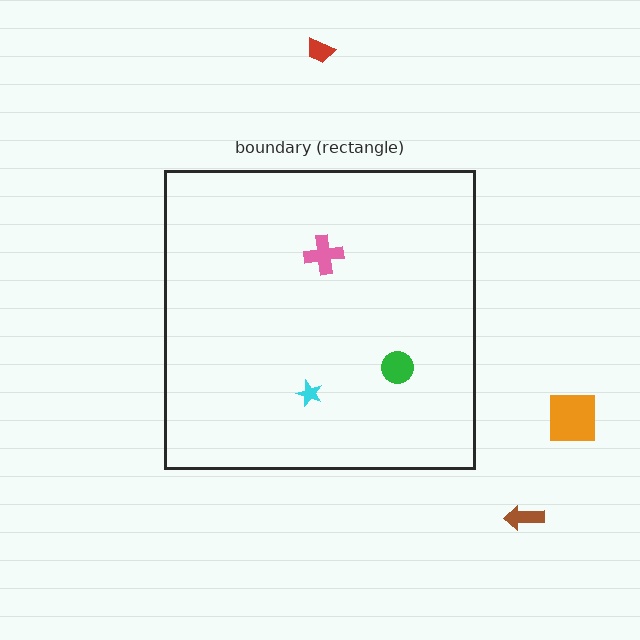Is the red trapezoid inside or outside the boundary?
Outside.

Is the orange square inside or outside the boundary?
Outside.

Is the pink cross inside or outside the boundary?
Inside.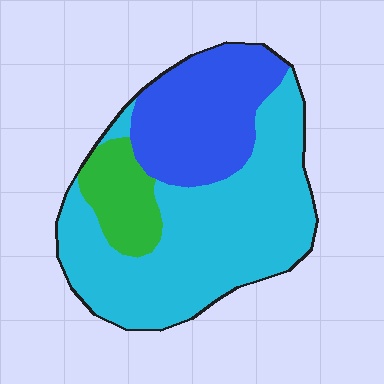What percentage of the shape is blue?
Blue takes up between a quarter and a half of the shape.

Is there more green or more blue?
Blue.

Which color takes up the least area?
Green, at roughly 15%.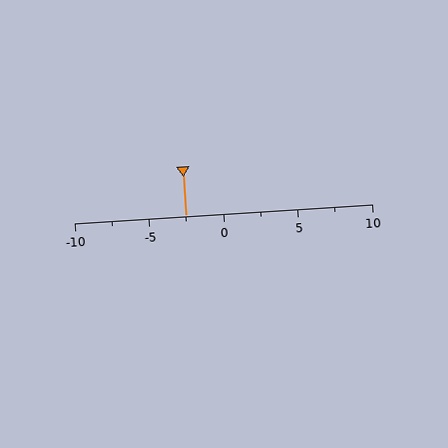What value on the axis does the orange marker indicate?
The marker indicates approximately -2.5.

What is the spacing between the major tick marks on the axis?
The major ticks are spaced 5 apart.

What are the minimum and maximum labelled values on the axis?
The axis runs from -10 to 10.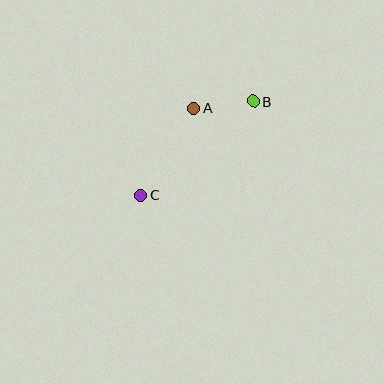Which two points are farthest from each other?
Points B and C are farthest from each other.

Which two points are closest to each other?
Points A and B are closest to each other.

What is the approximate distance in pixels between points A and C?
The distance between A and C is approximately 102 pixels.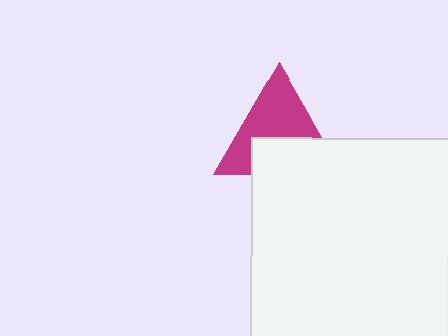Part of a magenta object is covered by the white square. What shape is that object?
It is a triangle.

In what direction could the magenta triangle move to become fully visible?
The magenta triangle could move up. That would shift it out from behind the white square entirely.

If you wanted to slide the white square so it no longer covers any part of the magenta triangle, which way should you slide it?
Slide it down — that is the most direct way to separate the two shapes.